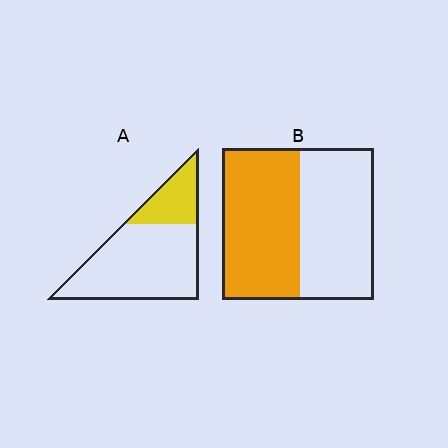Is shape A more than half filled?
No.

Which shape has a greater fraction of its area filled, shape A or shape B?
Shape B.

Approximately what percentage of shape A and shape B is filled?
A is approximately 25% and B is approximately 50%.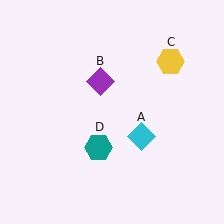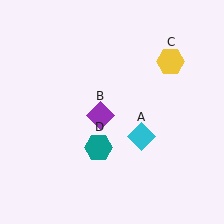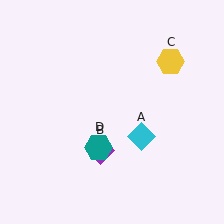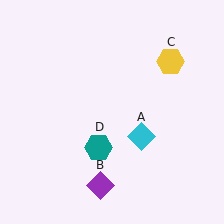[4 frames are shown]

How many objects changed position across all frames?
1 object changed position: purple diamond (object B).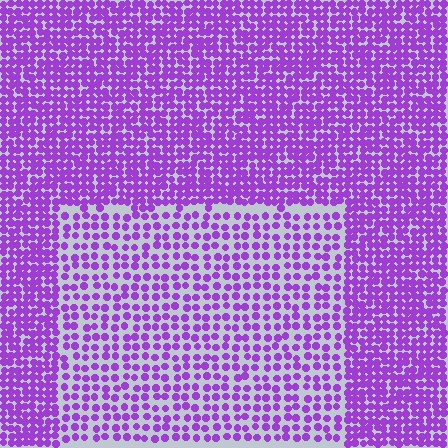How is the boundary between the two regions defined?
The boundary is defined by a change in element density (approximately 1.9x ratio). All elements are the same color, size, and shape.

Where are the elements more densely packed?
The elements are more densely packed outside the rectangle boundary.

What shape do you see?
I see a rectangle.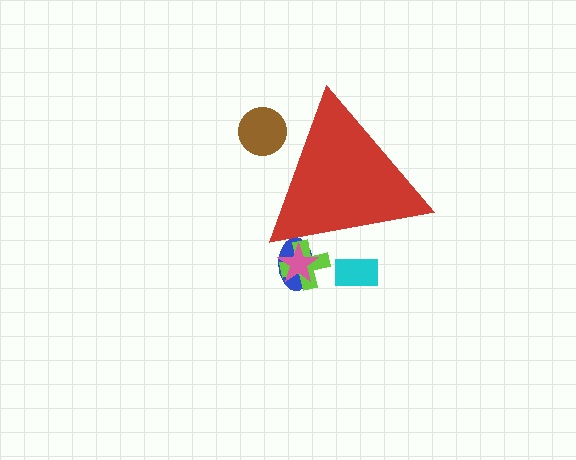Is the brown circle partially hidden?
Yes, the brown circle is partially hidden behind the red triangle.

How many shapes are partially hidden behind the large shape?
5 shapes are partially hidden.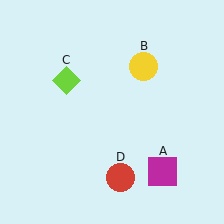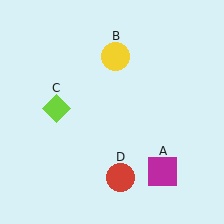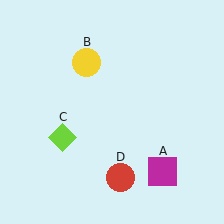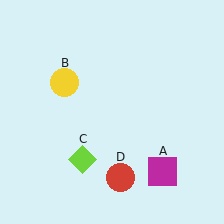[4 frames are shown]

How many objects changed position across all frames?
2 objects changed position: yellow circle (object B), lime diamond (object C).